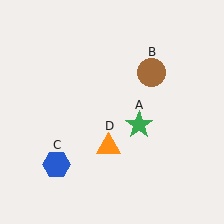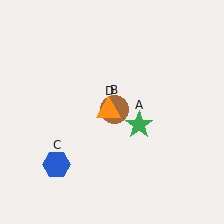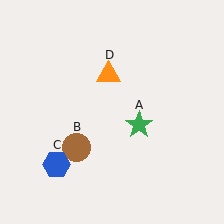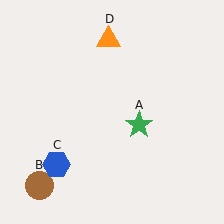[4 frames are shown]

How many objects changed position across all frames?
2 objects changed position: brown circle (object B), orange triangle (object D).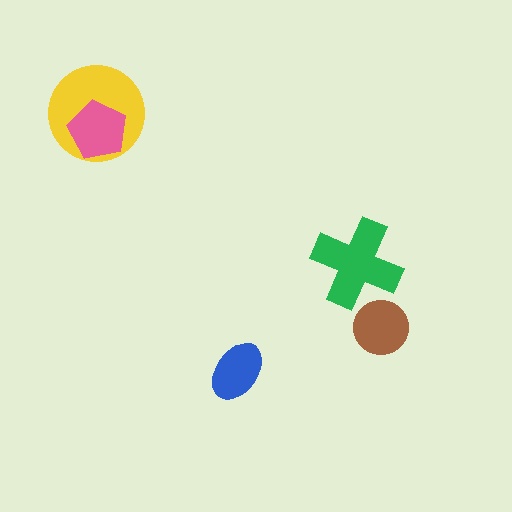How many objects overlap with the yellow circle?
1 object overlaps with the yellow circle.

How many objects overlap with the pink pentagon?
1 object overlaps with the pink pentagon.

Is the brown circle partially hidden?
No, no other shape covers it.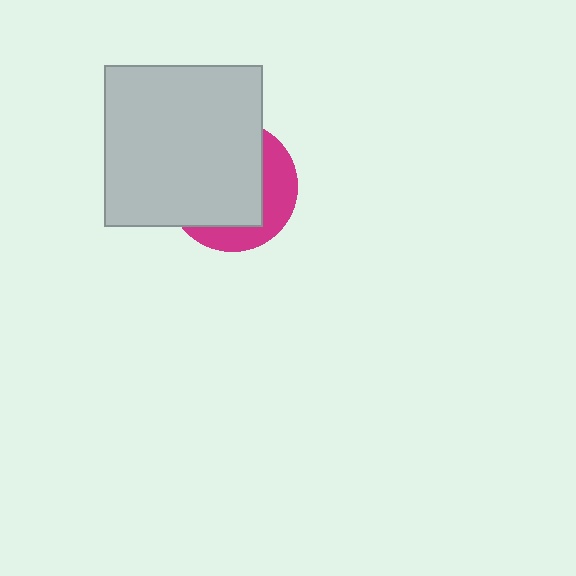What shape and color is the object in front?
The object in front is a light gray rectangle.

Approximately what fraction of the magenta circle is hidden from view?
Roughly 67% of the magenta circle is hidden behind the light gray rectangle.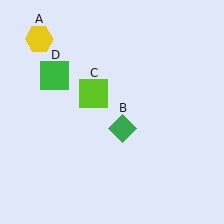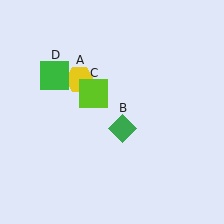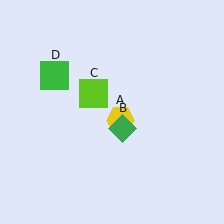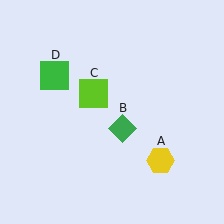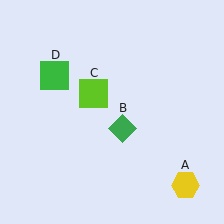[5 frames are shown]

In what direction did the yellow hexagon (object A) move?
The yellow hexagon (object A) moved down and to the right.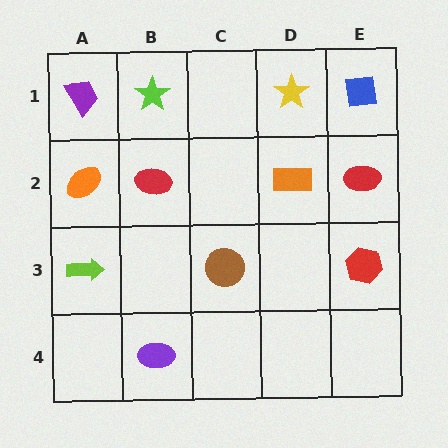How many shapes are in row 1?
4 shapes.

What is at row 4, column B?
A purple ellipse.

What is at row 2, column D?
An orange rectangle.